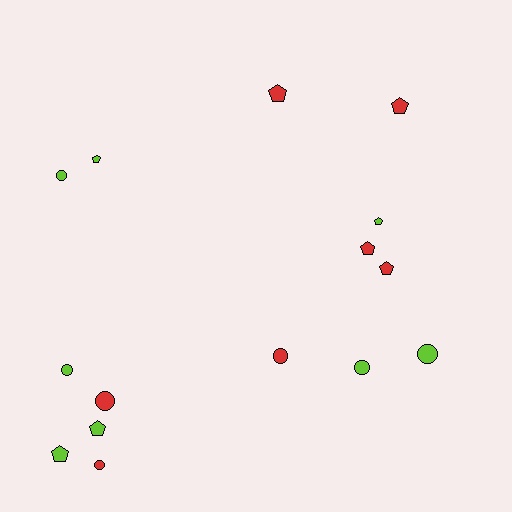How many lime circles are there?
There are 4 lime circles.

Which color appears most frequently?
Lime, with 8 objects.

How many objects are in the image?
There are 15 objects.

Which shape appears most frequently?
Pentagon, with 8 objects.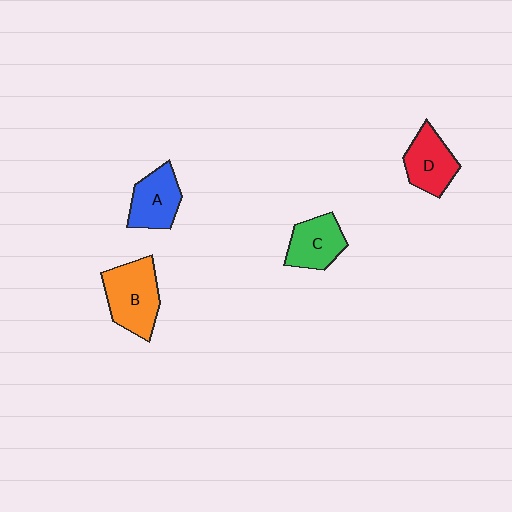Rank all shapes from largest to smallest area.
From largest to smallest: B (orange), D (red), A (blue), C (green).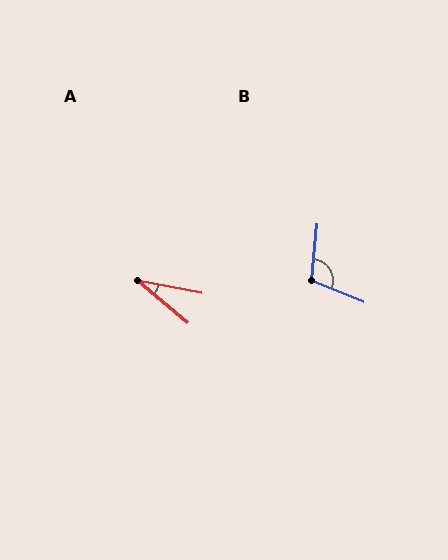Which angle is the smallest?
A, at approximately 28 degrees.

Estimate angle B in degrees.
Approximately 107 degrees.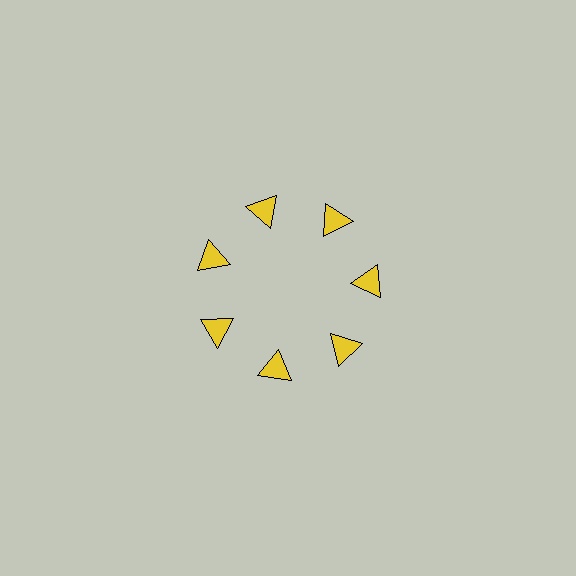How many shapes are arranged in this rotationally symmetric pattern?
There are 7 shapes, arranged in 7 groups of 1.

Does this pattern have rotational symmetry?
Yes, this pattern has 7-fold rotational symmetry. It looks the same after rotating 51 degrees around the center.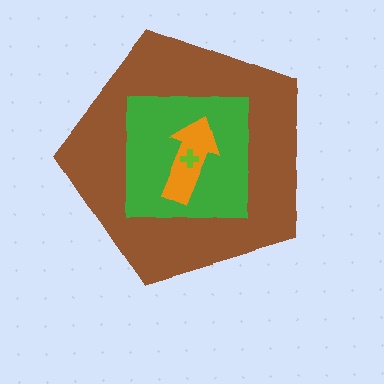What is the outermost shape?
The brown pentagon.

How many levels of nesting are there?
4.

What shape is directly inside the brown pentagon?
The green square.